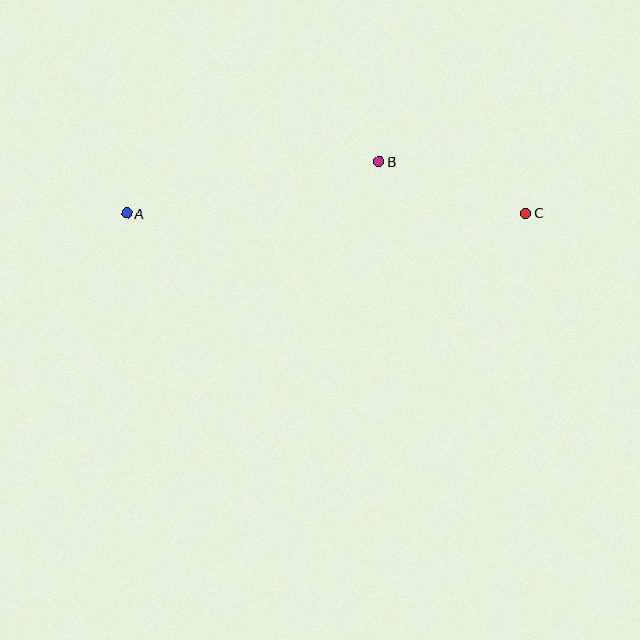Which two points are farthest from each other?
Points A and C are farthest from each other.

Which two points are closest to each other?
Points B and C are closest to each other.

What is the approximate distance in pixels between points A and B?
The distance between A and B is approximately 258 pixels.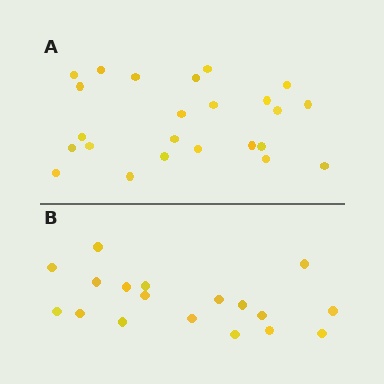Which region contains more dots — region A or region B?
Region A (the top region) has more dots.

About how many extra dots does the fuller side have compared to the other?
Region A has about 6 more dots than region B.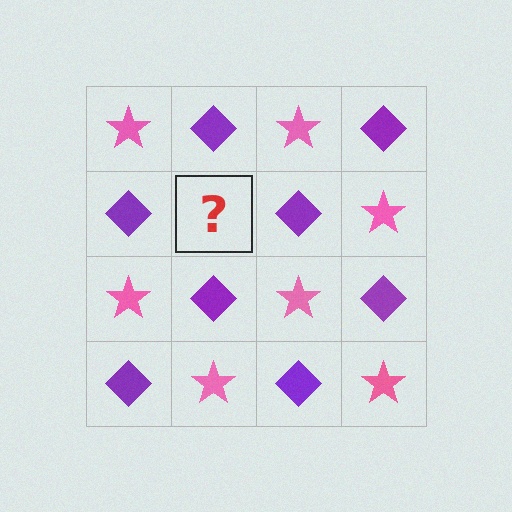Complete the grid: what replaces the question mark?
The question mark should be replaced with a pink star.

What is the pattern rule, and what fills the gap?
The rule is that it alternates pink star and purple diamond in a checkerboard pattern. The gap should be filled with a pink star.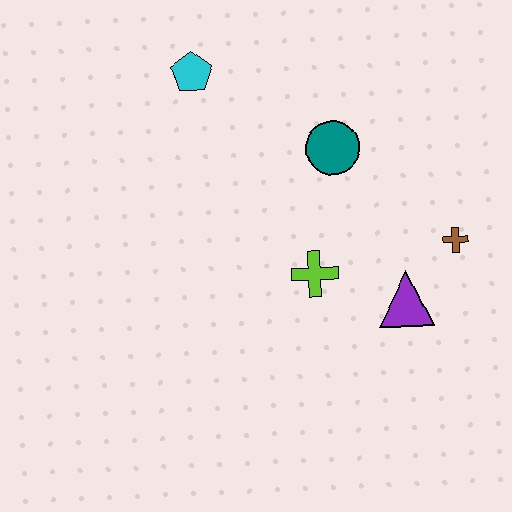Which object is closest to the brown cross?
The purple triangle is closest to the brown cross.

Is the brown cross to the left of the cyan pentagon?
No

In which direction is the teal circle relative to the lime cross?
The teal circle is above the lime cross.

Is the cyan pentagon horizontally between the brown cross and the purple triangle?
No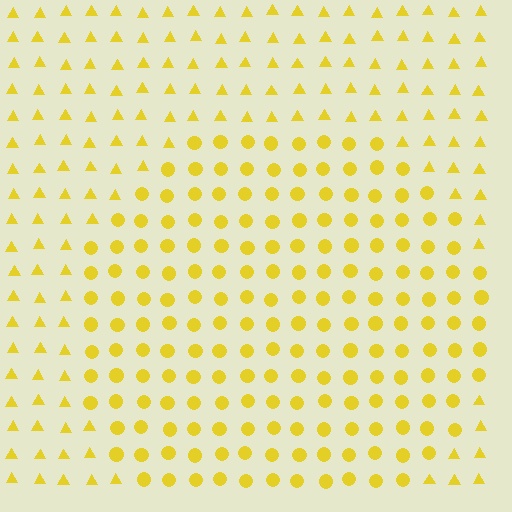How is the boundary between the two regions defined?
The boundary is defined by a change in element shape: circles inside vs. triangles outside. All elements share the same color and spacing.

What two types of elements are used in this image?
The image uses circles inside the circle region and triangles outside it.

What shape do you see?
I see a circle.